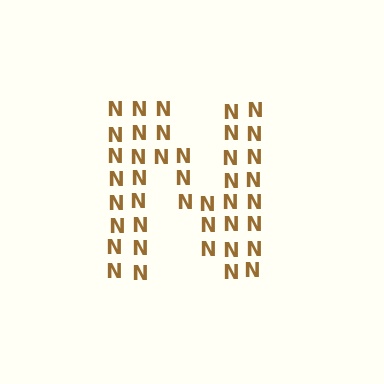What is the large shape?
The large shape is the letter N.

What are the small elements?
The small elements are letter N's.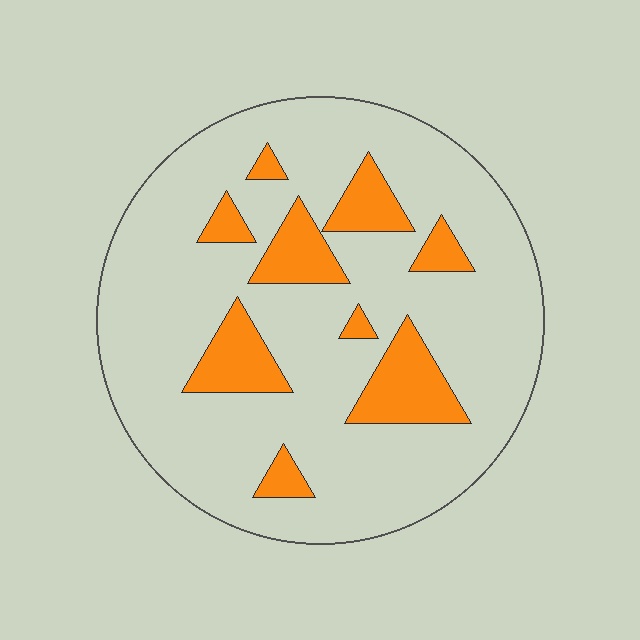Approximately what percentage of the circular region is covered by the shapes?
Approximately 20%.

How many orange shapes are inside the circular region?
9.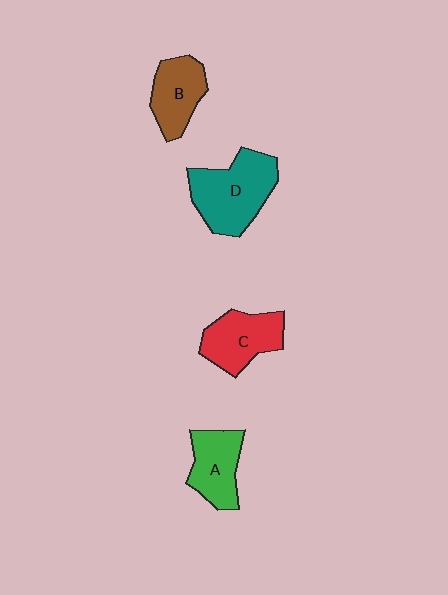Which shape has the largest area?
Shape D (teal).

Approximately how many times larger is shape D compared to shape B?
Approximately 1.5 times.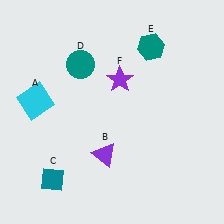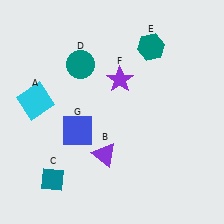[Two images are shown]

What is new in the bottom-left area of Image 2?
A blue square (G) was added in the bottom-left area of Image 2.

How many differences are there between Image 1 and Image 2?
There is 1 difference between the two images.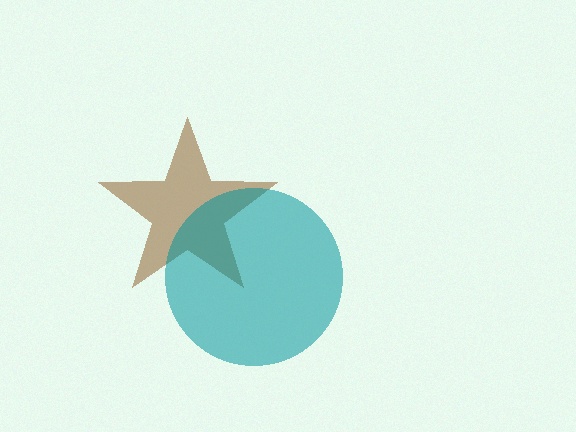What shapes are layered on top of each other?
The layered shapes are: a brown star, a teal circle.